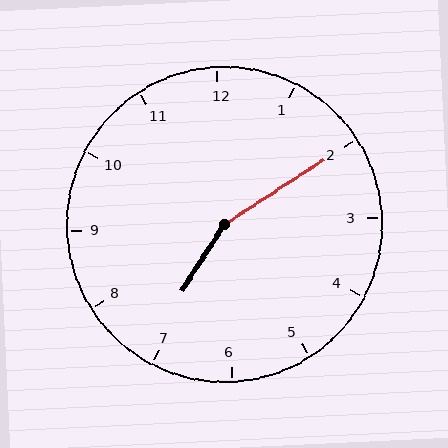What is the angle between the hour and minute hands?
Approximately 155 degrees.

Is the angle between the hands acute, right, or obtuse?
It is obtuse.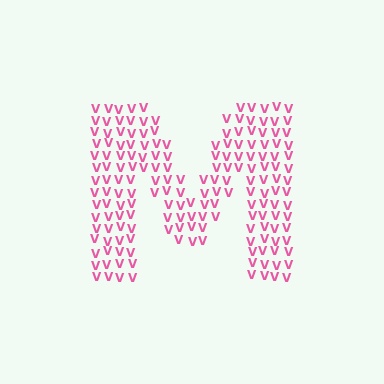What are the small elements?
The small elements are letter V's.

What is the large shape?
The large shape is the letter M.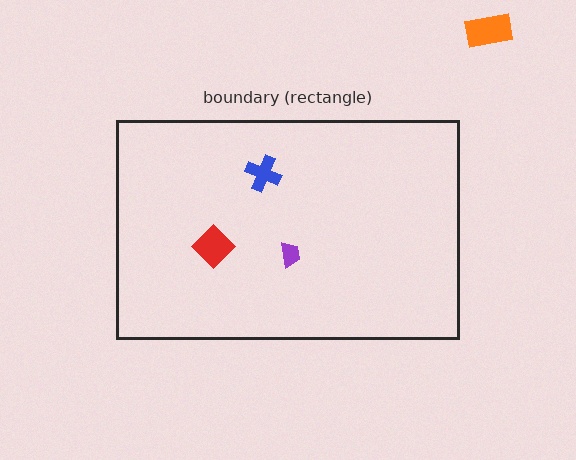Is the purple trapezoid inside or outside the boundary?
Inside.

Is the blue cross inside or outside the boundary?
Inside.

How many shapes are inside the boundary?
3 inside, 1 outside.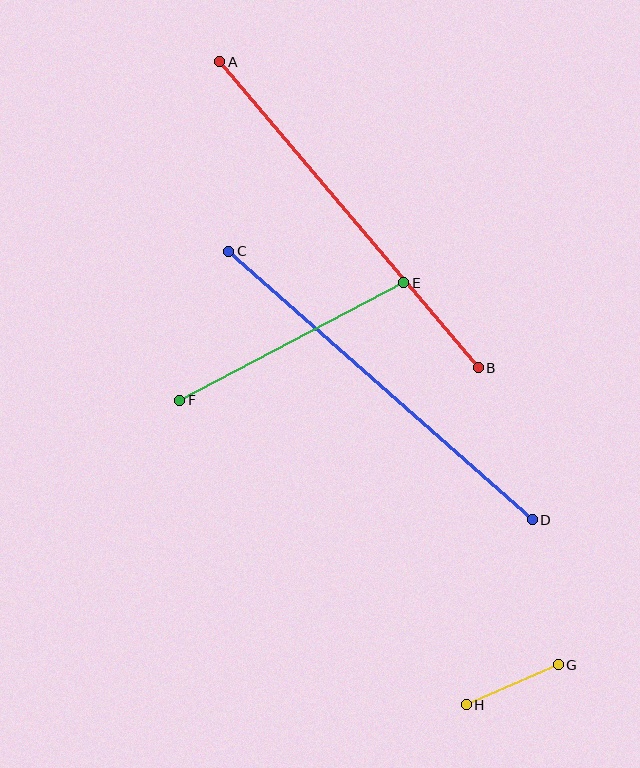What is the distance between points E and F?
The distance is approximately 253 pixels.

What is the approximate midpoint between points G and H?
The midpoint is at approximately (512, 685) pixels.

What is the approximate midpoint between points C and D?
The midpoint is at approximately (380, 386) pixels.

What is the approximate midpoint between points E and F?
The midpoint is at approximately (292, 342) pixels.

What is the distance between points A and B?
The distance is approximately 401 pixels.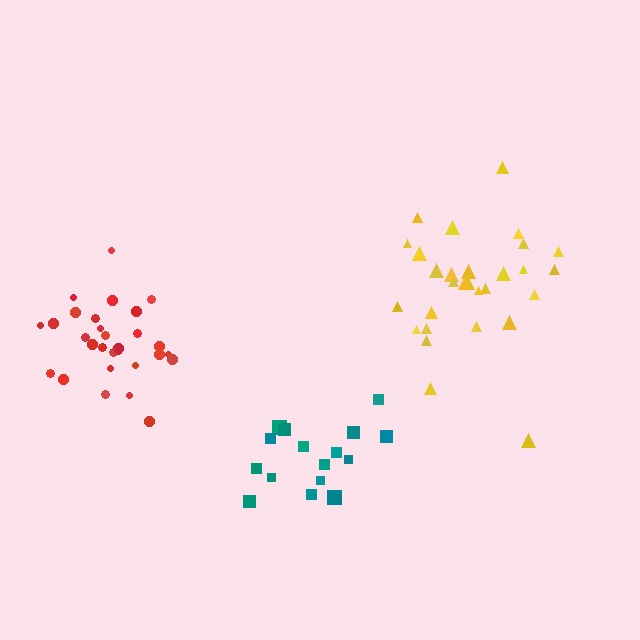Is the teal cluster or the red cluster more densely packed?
Red.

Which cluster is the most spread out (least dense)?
Teal.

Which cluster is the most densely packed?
Red.